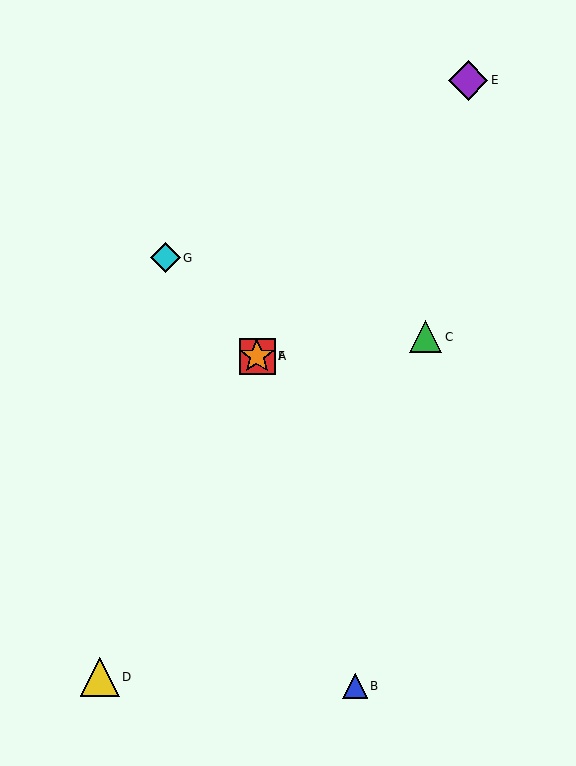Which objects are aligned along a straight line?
Objects A, F, G are aligned along a straight line.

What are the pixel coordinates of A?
Object A is at (257, 356).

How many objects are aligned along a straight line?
3 objects (A, F, G) are aligned along a straight line.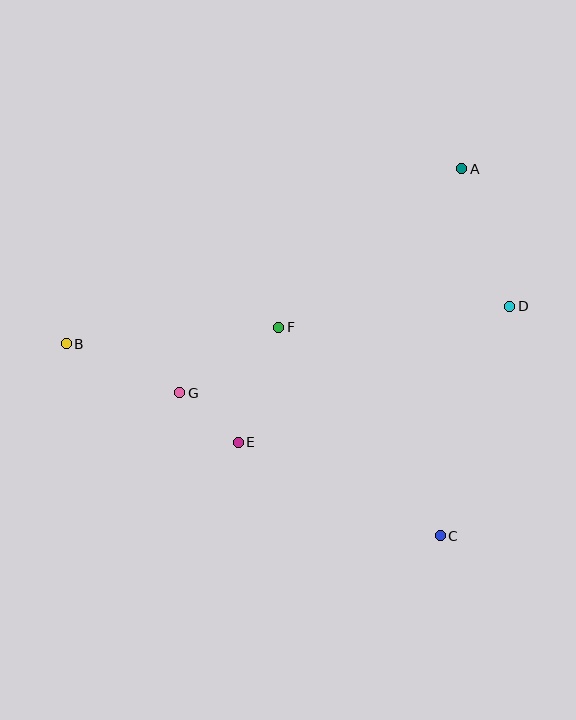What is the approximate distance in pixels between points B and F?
The distance between B and F is approximately 213 pixels.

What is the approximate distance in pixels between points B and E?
The distance between B and E is approximately 198 pixels.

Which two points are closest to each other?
Points E and G are closest to each other.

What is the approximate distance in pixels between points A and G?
The distance between A and G is approximately 360 pixels.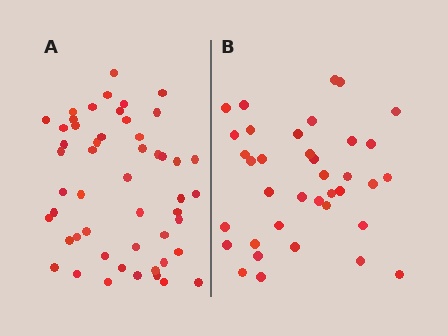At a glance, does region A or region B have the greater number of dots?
Region A (the left region) has more dots.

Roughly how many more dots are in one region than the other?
Region A has approximately 15 more dots than region B.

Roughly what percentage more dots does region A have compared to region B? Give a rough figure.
About 40% more.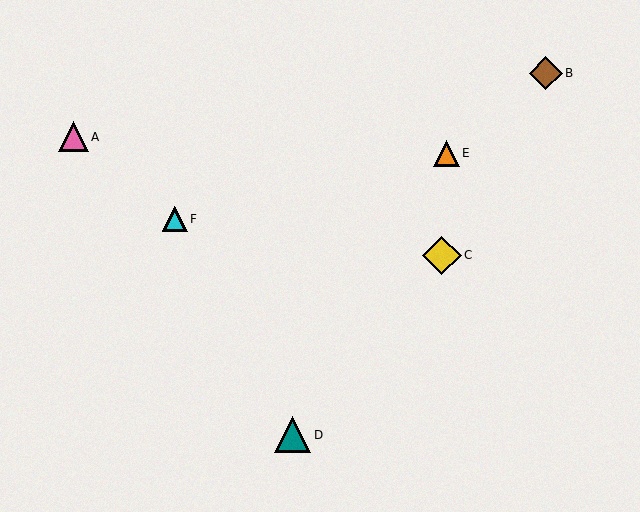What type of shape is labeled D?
Shape D is a teal triangle.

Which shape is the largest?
The yellow diamond (labeled C) is the largest.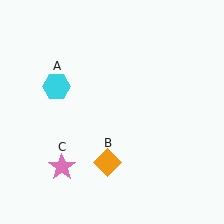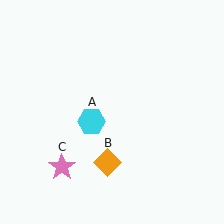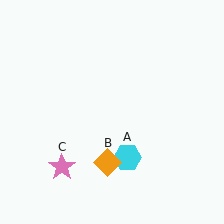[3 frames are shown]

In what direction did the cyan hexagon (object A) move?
The cyan hexagon (object A) moved down and to the right.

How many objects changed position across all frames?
1 object changed position: cyan hexagon (object A).